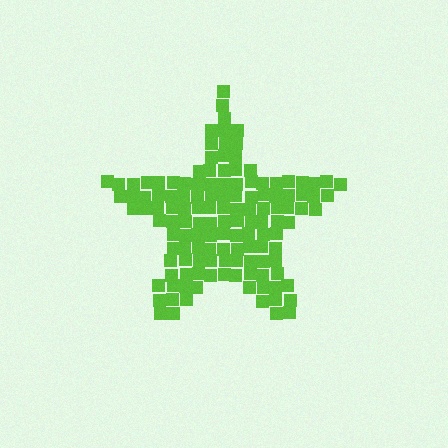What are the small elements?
The small elements are squares.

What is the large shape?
The large shape is a star.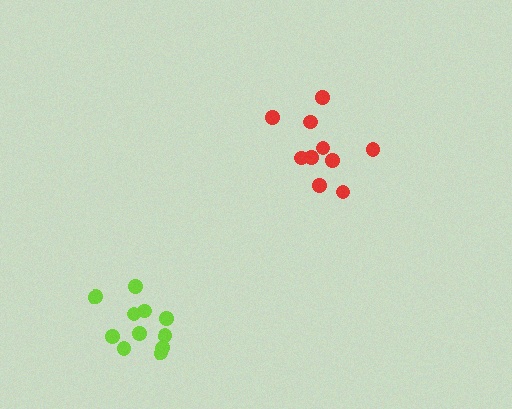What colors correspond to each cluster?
The clusters are colored: red, lime.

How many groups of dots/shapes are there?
There are 2 groups.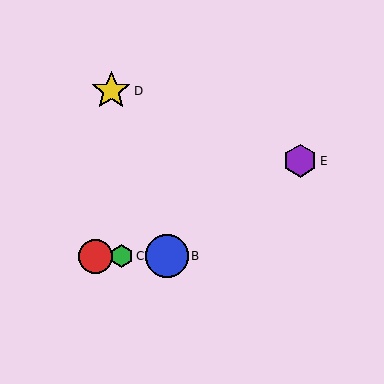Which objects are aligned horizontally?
Objects A, B, C are aligned horizontally.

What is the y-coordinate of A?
Object A is at y≈256.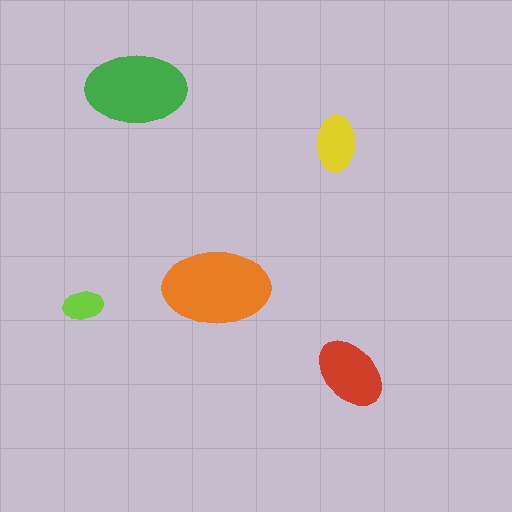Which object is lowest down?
The red ellipse is bottommost.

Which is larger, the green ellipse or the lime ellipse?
The green one.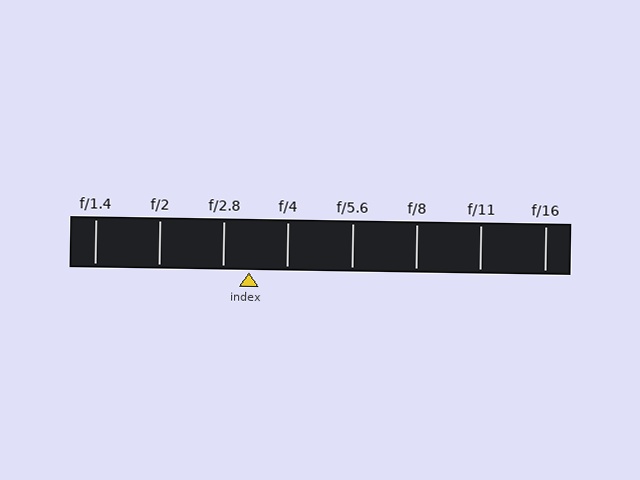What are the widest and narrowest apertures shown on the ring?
The widest aperture shown is f/1.4 and the narrowest is f/16.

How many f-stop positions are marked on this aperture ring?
There are 8 f-stop positions marked.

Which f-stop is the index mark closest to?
The index mark is closest to f/2.8.